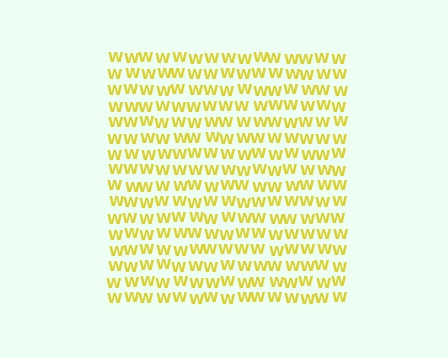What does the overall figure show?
The overall figure shows a square.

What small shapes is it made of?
It is made of small letter W's.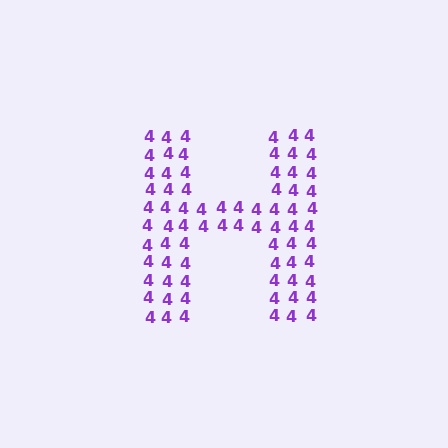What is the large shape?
The large shape is the letter H.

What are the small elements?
The small elements are digit 4's.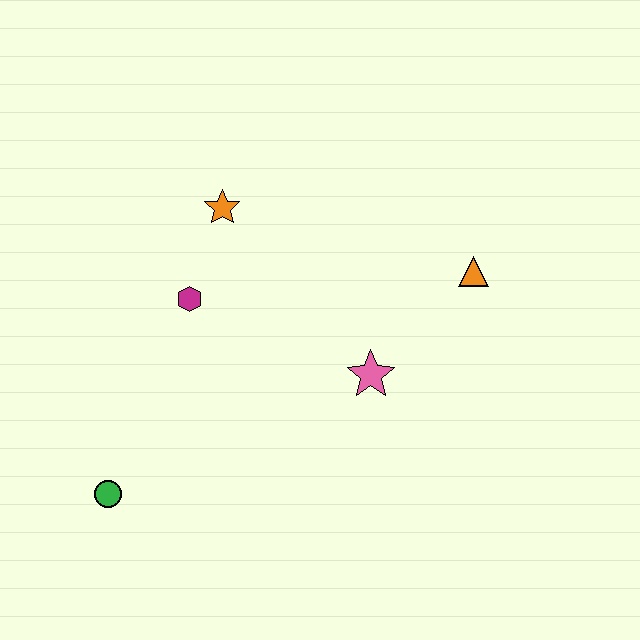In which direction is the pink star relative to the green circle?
The pink star is to the right of the green circle.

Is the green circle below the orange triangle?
Yes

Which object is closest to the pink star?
The orange triangle is closest to the pink star.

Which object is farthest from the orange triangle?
The green circle is farthest from the orange triangle.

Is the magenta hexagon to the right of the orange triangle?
No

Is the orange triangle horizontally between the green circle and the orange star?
No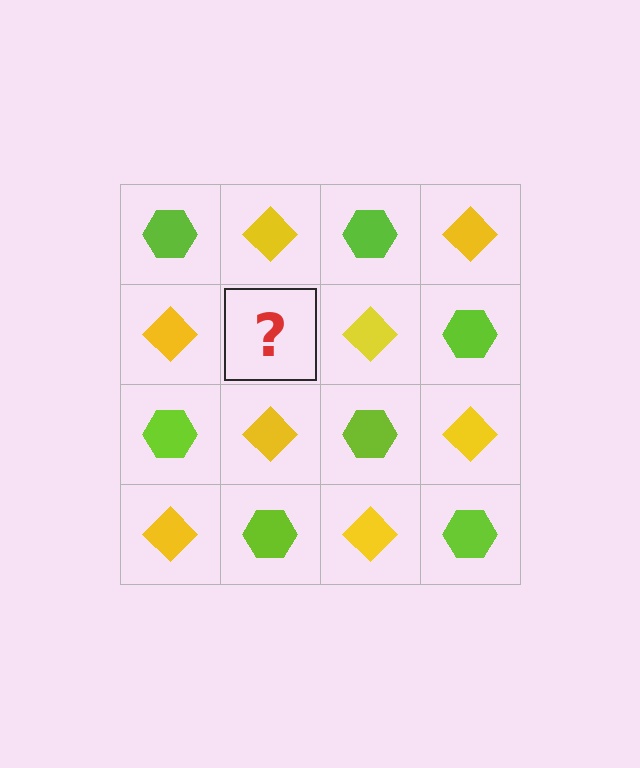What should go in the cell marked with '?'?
The missing cell should contain a lime hexagon.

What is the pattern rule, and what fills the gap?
The rule is that it alternates lime hexagon and yellow diamond in a checkerboard pattern. The gap should be filled with a lime hexagon.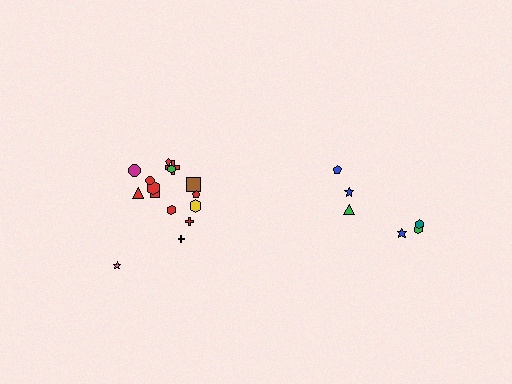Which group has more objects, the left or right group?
The left group.